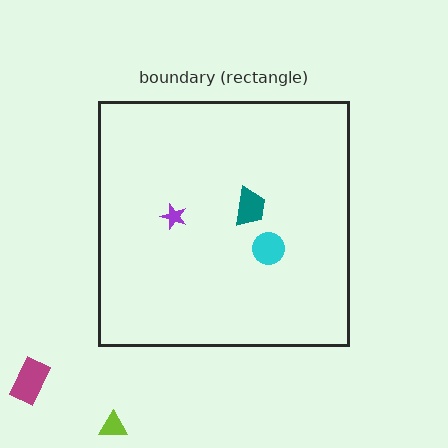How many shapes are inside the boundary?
3 inside, 2 outside.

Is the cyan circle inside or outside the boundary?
Inside.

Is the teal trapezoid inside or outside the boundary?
Inside.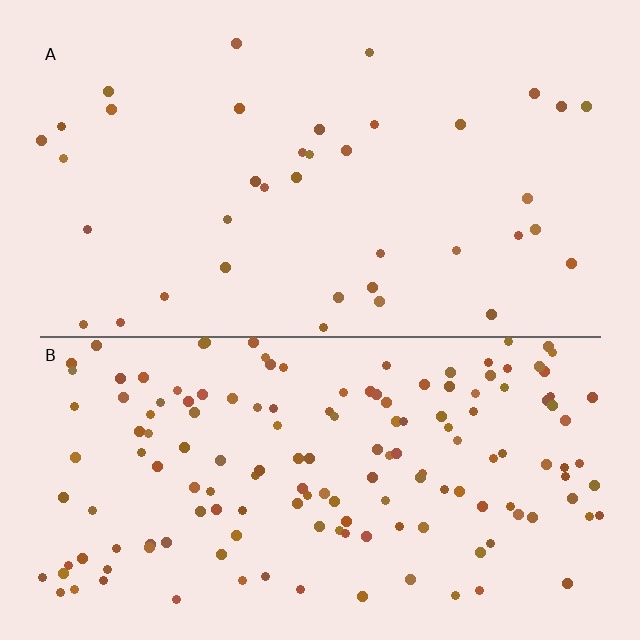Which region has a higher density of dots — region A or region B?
B (the bottom).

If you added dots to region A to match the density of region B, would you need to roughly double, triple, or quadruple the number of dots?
Approximately quadruple.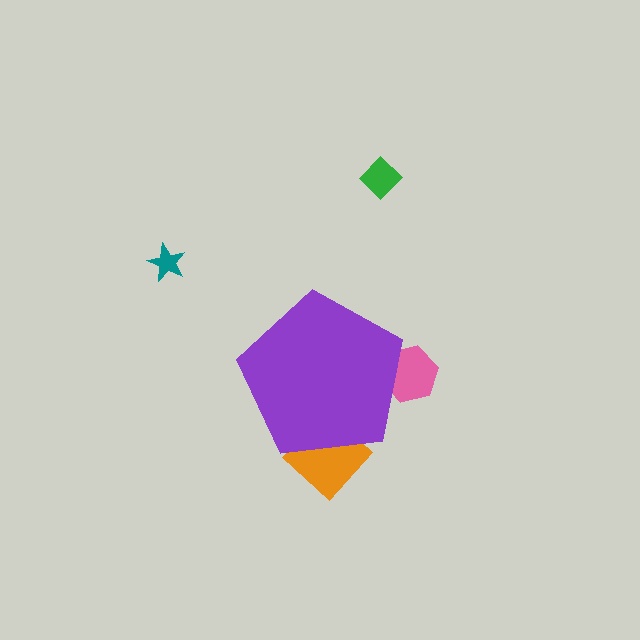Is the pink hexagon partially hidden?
Yes, the pink hexagon is partially hidden behind the purple pentagon.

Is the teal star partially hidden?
No, the teal star is fully visible.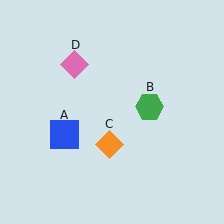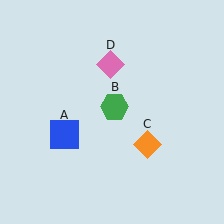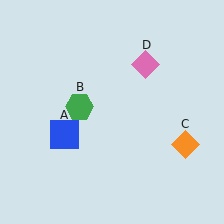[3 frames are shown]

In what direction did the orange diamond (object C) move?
The orange diamond (object C) moved right.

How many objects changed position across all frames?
3 objects changed position: green hexagon (object B), orange diamond (object C), pink diamond (object D).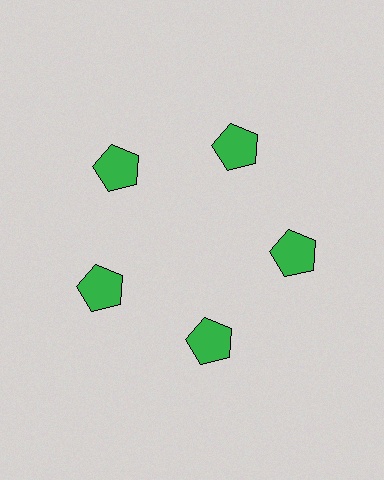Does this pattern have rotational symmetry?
Yes, this pattern has 5-fold rotational symmetry. It looks the same after rotating 72 degrees around the center.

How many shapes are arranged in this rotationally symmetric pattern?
There are 5 shapes, arranged in 5 groups of 1.